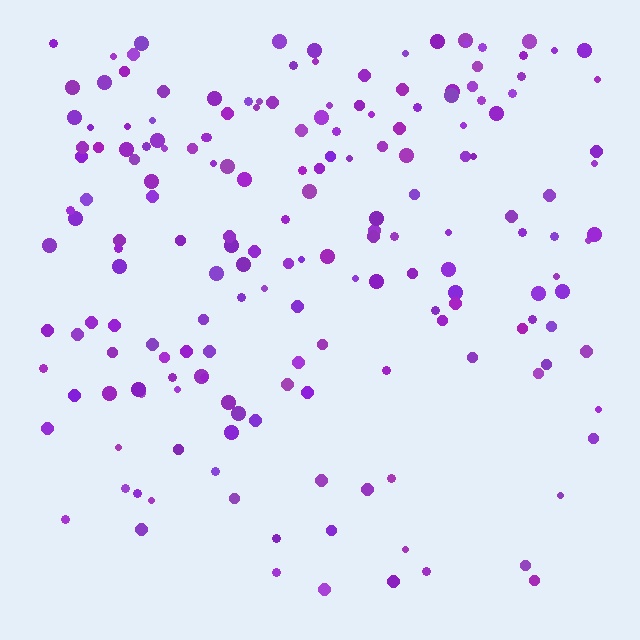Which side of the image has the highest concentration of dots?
The top.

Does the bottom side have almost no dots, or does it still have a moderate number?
Still a moderate number, just noticeably fewer than the top.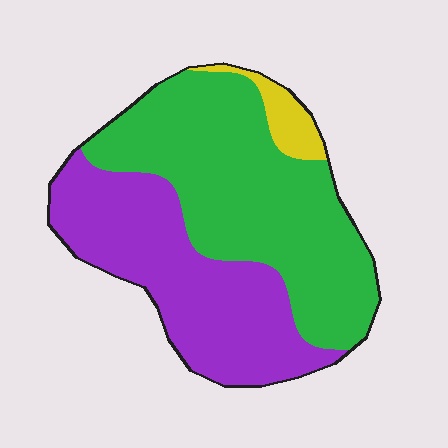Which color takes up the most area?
Green, at roughly 55%.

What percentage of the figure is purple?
Purple covers 41% of the figure.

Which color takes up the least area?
Yellow, at roughly 5%.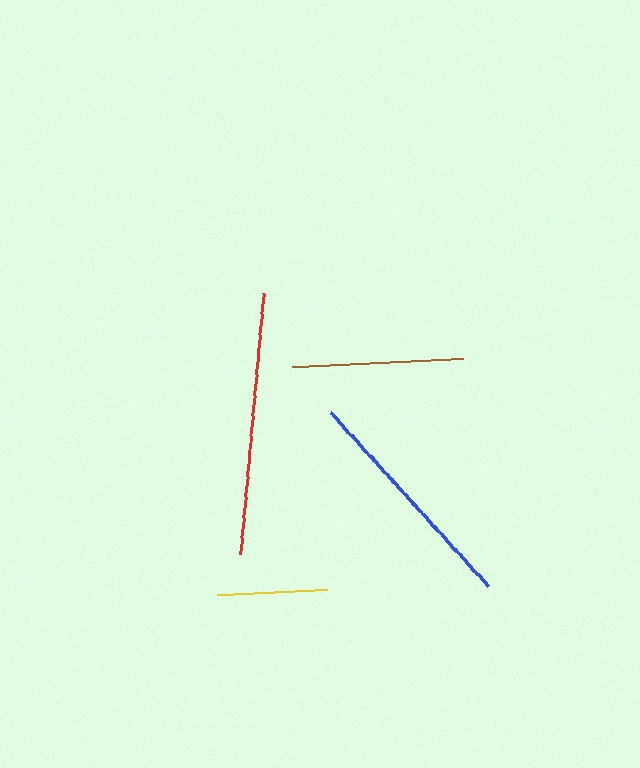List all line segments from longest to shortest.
From longest to shortest: red, blue, brown, yellow.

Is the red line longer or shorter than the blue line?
The red line is longer than the blue line.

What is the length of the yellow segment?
The yellow segment is approximately 110 pixels long.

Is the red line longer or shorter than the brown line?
The red line is longer than the brown line.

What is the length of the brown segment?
The brown segment is approximately 171 pixels long.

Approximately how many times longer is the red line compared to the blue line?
The red line is approximately 1.1 times the length of the blue line.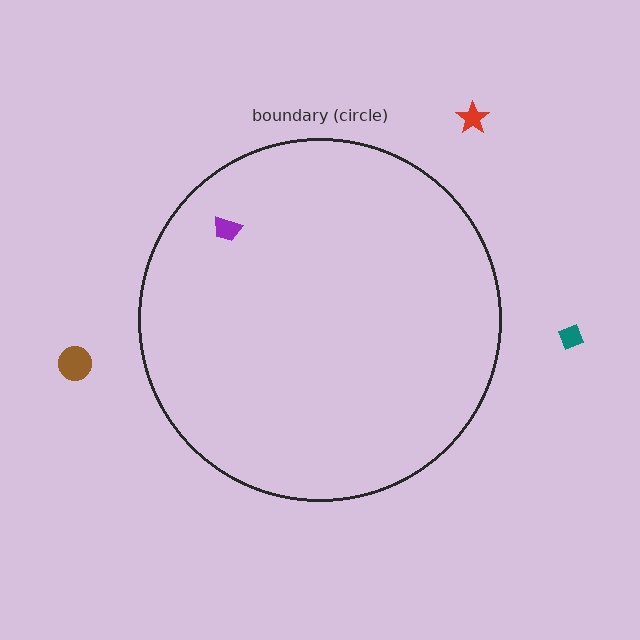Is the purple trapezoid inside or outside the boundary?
Inside.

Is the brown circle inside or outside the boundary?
Outside.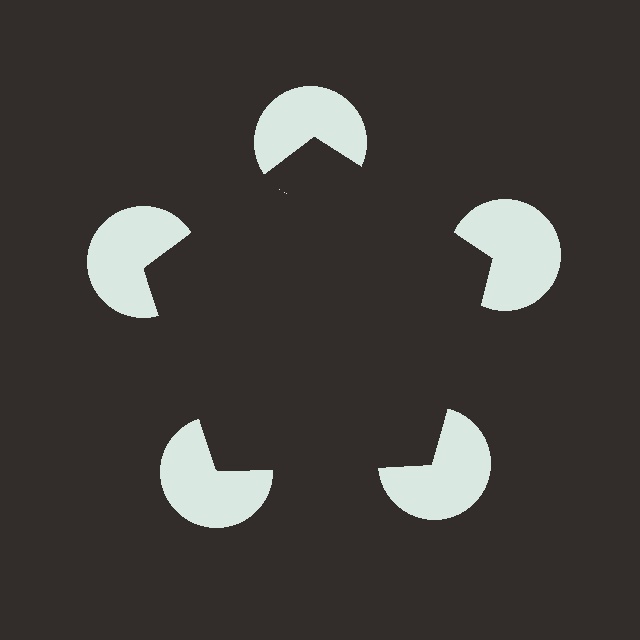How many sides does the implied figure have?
5 sides.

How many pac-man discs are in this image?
There are 5 — one at each vertex of the illusory pentagon.